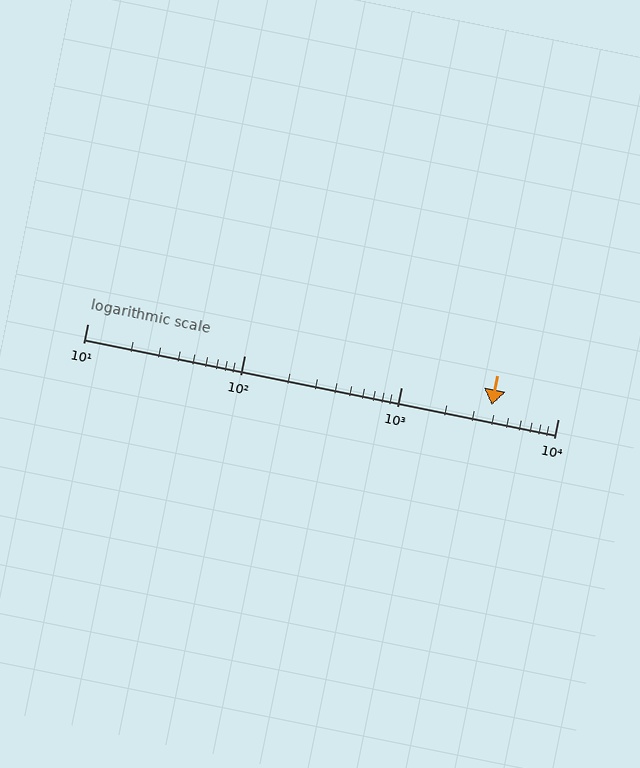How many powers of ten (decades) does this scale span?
The scale spans 3 decades, from 10 to 10000.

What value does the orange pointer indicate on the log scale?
The pointer indicates approximately 3800.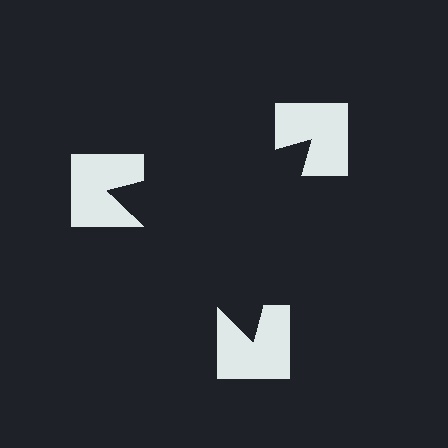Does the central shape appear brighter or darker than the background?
It typically appears slightly darker than the background, even though no actual brightness change is drawn.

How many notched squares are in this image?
There are 3 — one at each vertex of the illusory triangle.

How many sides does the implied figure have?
3 sides.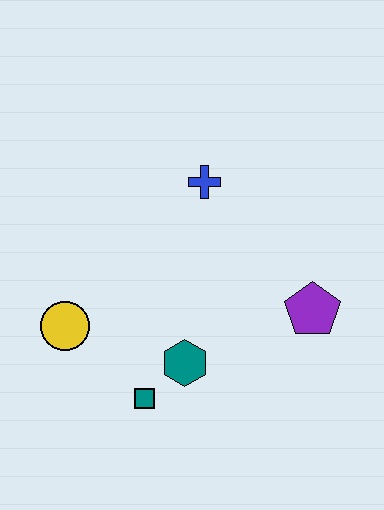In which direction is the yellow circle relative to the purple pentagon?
The yellow circle is to the left of the purple pentagon.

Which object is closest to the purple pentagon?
The teal hexagon is closest to the purple pentagon.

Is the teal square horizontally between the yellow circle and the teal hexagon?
Yes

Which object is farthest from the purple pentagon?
The yellow circle is farthest from the purple pentagon.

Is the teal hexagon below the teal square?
No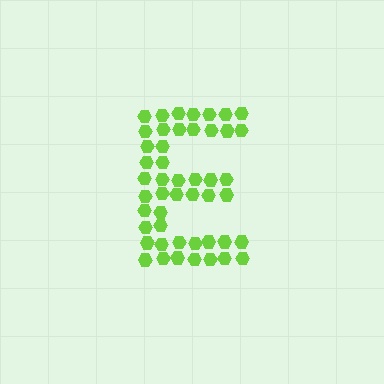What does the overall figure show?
The overall figure shows the letter E.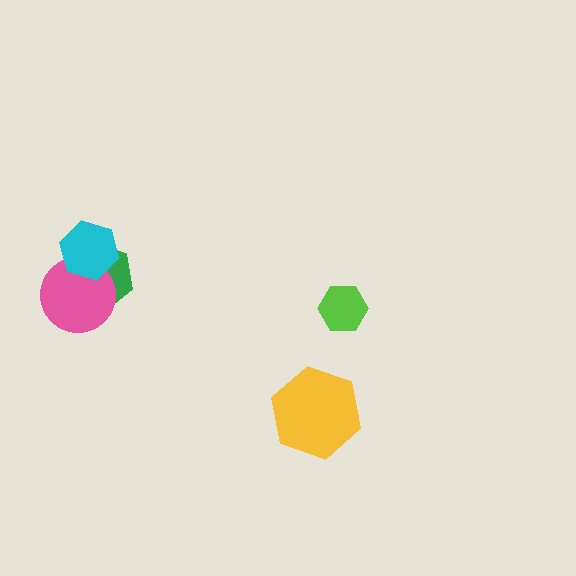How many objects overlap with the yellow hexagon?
0 objects overlap with the yellow hexagon.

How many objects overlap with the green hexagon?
2 objects overlap with the green hexagon.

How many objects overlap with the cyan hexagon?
2 objects overlap with the cyan hexagon.